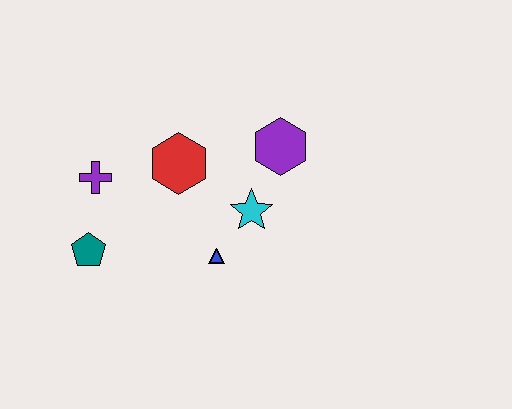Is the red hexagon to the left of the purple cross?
No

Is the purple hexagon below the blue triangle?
No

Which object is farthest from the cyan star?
The teal pentagon is farthest from the cyan star.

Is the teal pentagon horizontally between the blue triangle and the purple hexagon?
No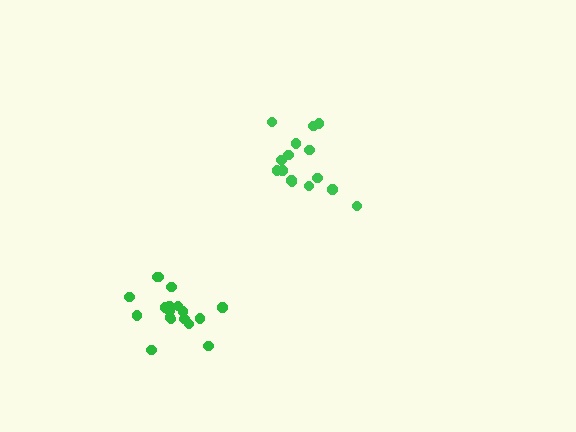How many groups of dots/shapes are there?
There are 2 groups.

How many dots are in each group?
Group 1: 18 dots, Group 2: 15 dots (33 total).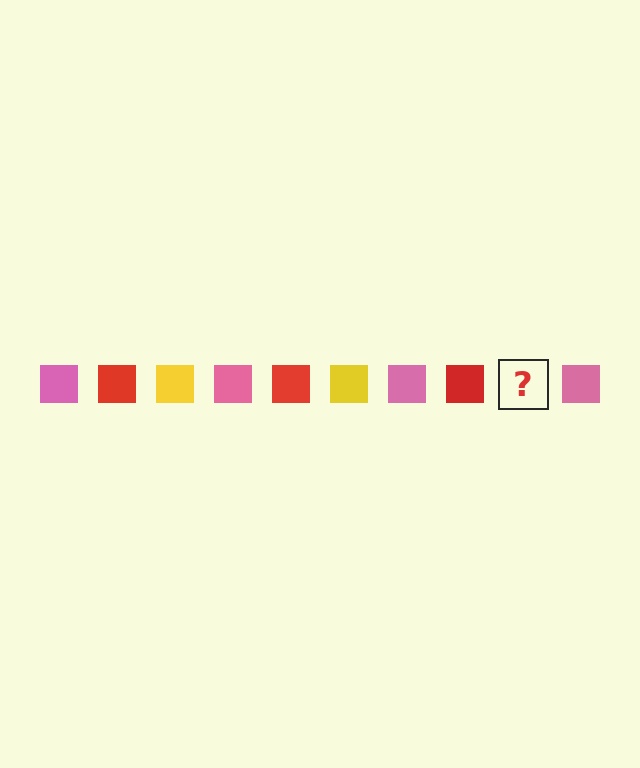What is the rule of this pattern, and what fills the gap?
The rule is that the pattern cycles through pink, red, yellow squares. The gap should be filled with a yellow square.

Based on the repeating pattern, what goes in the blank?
The blank should be a yellow square.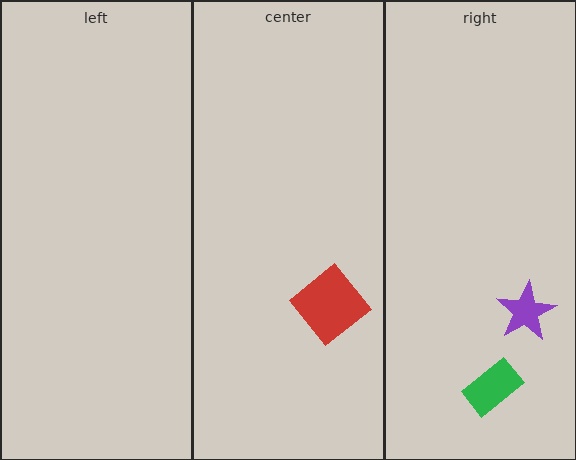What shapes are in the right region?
The green rectangle, the purple star.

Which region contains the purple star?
The right region.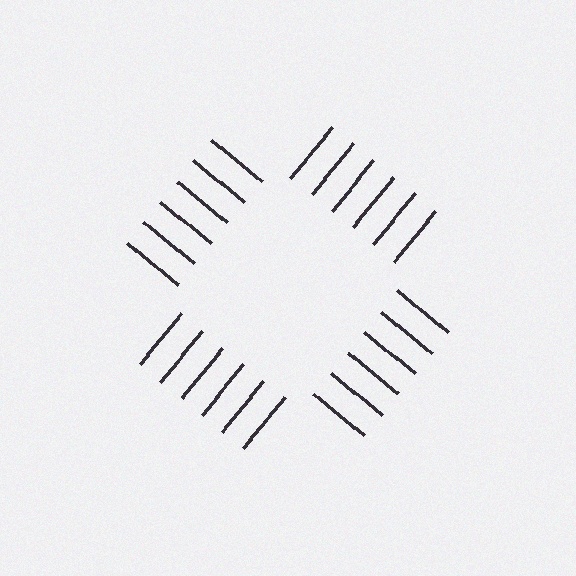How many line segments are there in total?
24 — 6 along each of the 4 edges.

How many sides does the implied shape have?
4 sides — the line-ends trace a square.